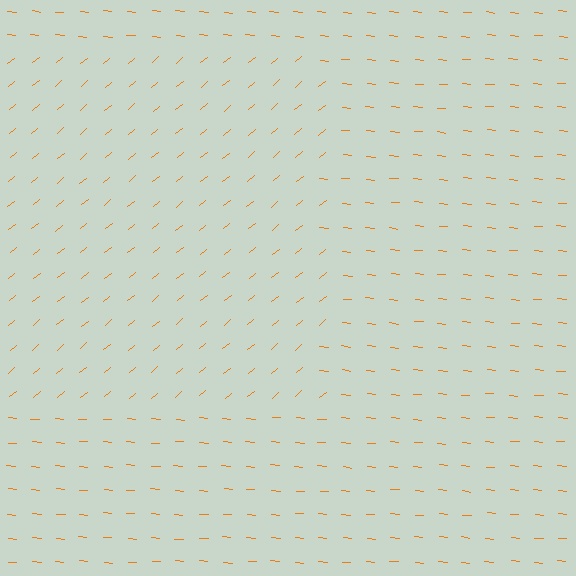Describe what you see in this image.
The image is filled with small orange line segments. A rectangle region in the image has lines oriented differently from the surrounding lines, creating a visible texture boundary.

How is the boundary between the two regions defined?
The boundary is defined purely by a change in line orientation (approximately 45 degrees difference). All lines are the same color and thickness.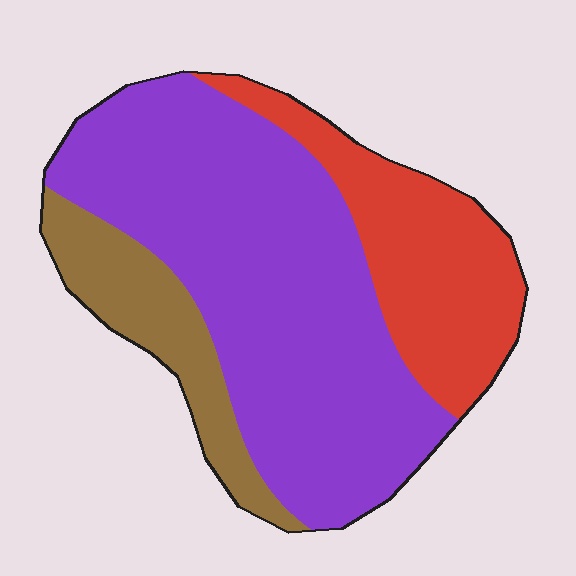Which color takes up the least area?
Brown, at roughly 15%.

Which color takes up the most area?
Purple, at roughly 60%.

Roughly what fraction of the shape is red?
Red takes up between a sixth and a third of the shape.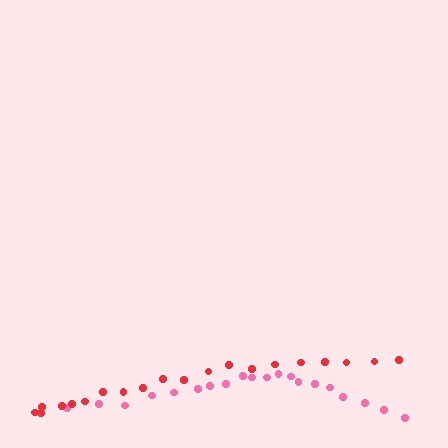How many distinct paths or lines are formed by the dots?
There are 2 distinct paths.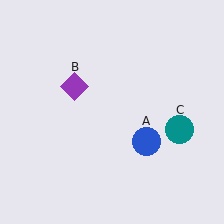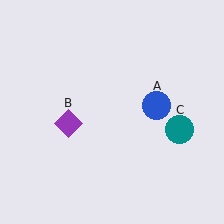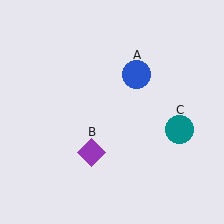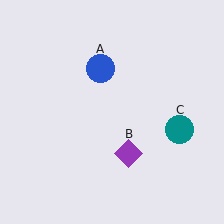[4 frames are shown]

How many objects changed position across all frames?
2 objects changed position: blue circle (object A), purple diamond (object B).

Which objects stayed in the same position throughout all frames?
Teal circle (object C) remained stationary.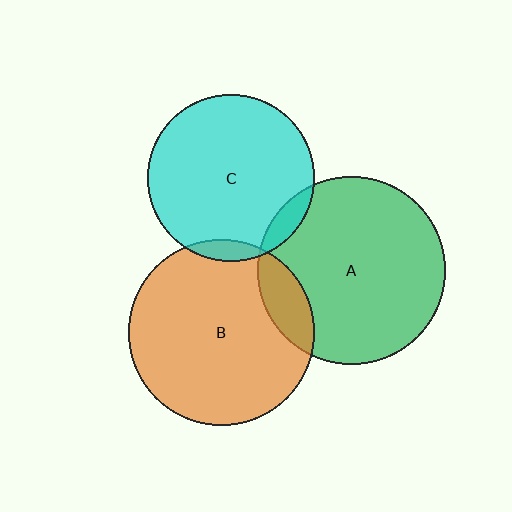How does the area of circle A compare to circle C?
Approximately 1.3 times.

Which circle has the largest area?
Circle A (green).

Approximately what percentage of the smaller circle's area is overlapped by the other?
Approximately 5%.